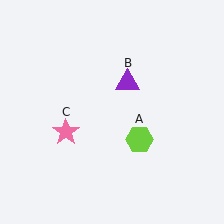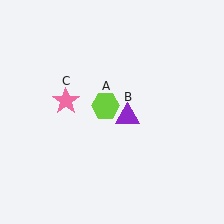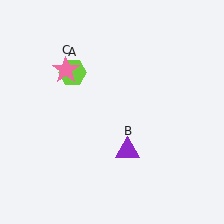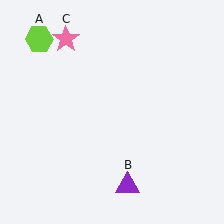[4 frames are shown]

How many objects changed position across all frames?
3 objects changed position: lime hexagon (object A), purple triangle (object B), pink star (object C).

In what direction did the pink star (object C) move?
The pink star (object C) moved up.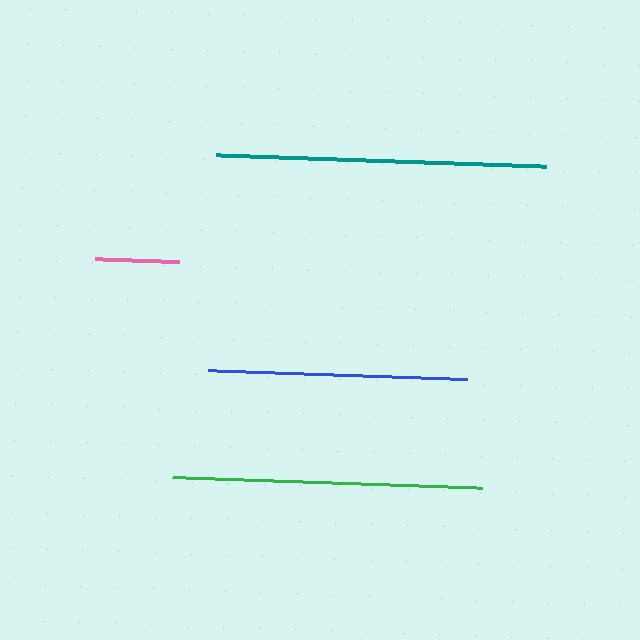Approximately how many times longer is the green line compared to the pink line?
The green line is approximately 3.7 times the length of the pink line.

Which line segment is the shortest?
The pink line is the shortest at approximately 83 pixels.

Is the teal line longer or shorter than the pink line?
The teal line is longer than the pink line.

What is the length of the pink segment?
The pink segment is approximately 83 pixels long.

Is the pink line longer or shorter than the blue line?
The blue line is longer than the pink line.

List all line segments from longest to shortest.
From longest to shortest: teal, green, blue, pink.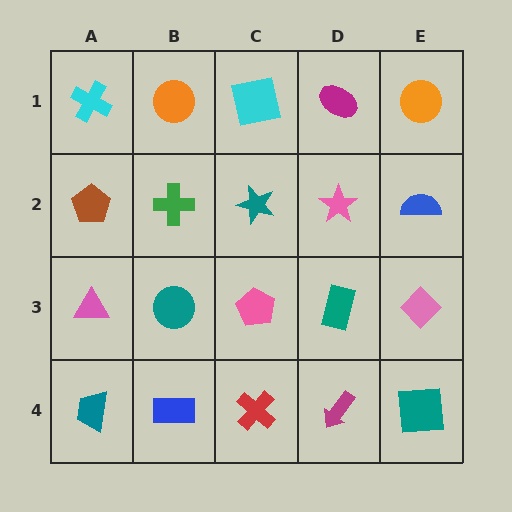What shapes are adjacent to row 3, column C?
A teal star (row 2, column C), a red cross (row 4, column C), a teal circle (row 3, column B), a teal rectangle (row 3, column D).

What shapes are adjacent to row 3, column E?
A blue semicircle (row 2, column E), a teal square (row 4, column E), a teal rectangle (row 3, column D).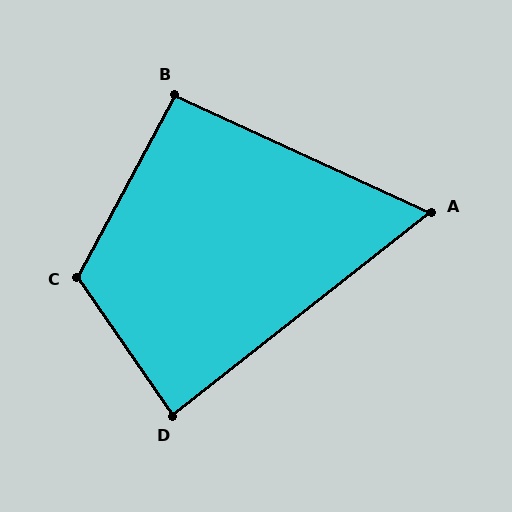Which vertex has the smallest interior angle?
A, at approximately 63 degrees.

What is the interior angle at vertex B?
Approximately 94 degrees (approximately right).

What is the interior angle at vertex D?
Approximately 86 degrees (approximately right).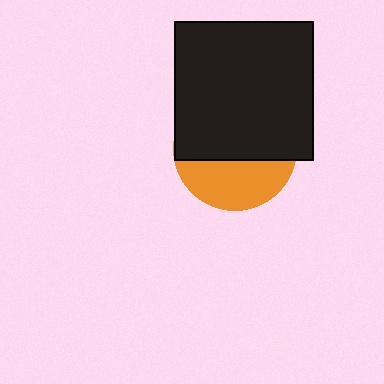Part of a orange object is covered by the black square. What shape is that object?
It is a circle.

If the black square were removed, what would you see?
You would see the complete orange circle.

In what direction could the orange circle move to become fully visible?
The orange circle could move down. That would shift it out from behind the black square entirely.